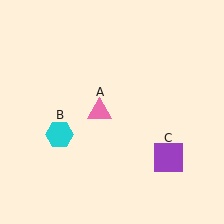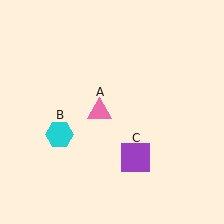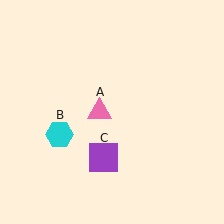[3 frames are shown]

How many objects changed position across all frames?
1 object changed position: purple square (object C).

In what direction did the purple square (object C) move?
The purple square (object C) moved left.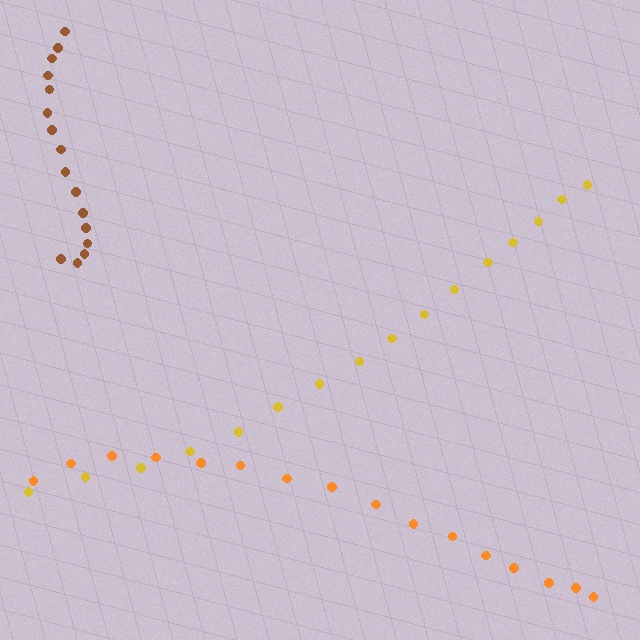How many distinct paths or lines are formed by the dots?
There are 3 distinct paths.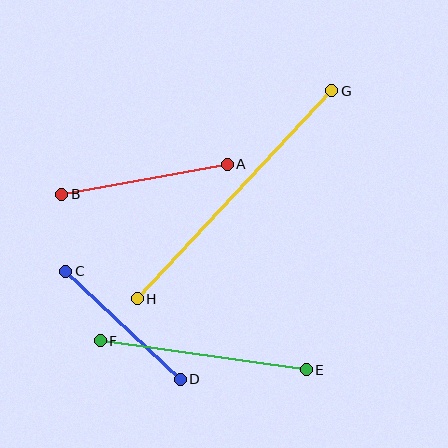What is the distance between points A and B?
The distance is approximately 169 pixels.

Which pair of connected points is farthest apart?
Points G and H are farthest apart.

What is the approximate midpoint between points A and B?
The midpoint is at approximately (145, 179) pixels.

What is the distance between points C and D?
The distance is approximately 157 pixels.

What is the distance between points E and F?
The distance is approximately 208 pixels.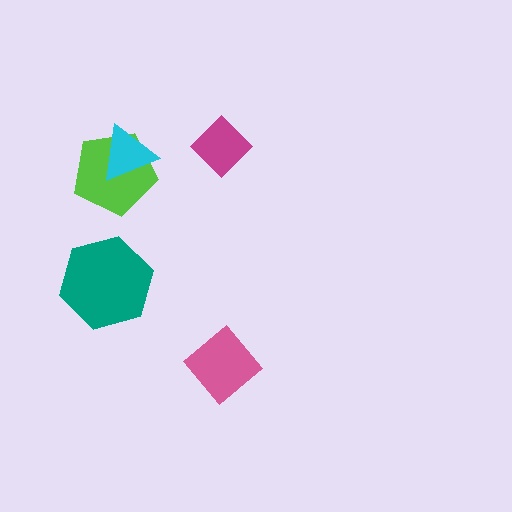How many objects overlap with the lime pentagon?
1 object overlaps with the lime pentagon.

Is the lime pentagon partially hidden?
Yes, it is partially covered by another shape.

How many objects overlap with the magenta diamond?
0 objects overlap with the magenta diamond.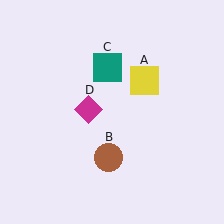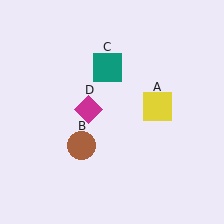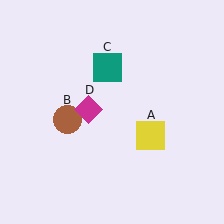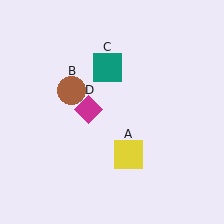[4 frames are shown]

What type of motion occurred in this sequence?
The yellow square (object A), brown circle (object B) rotated clockwise around the center of the scene.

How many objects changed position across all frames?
2 objects changed position: yellow square (object A), brown circle (object B).